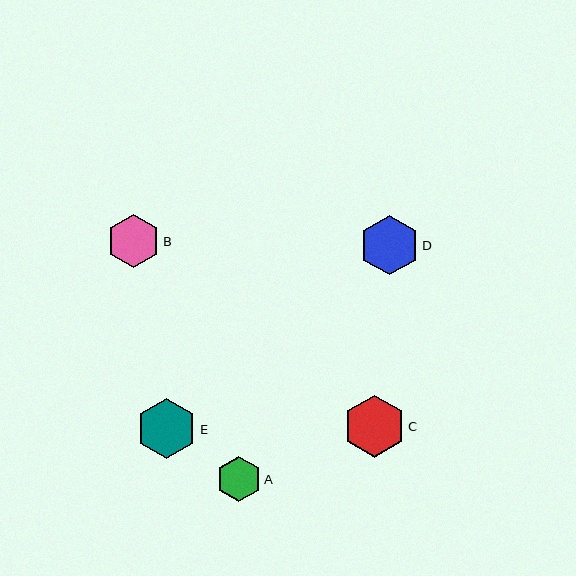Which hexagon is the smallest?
Hexagon A is the smallest with a size of approximately 45 pixels.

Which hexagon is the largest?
Hexagon C is the largest with a size of approximately 62 pixels.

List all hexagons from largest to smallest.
From largest to smallest: C, E, D, B, A.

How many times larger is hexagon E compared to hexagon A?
Hexagon E is approximately 1.4 times the size of hexagon A.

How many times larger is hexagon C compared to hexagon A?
Hexagon C is approximately 1.4 times the size of hexagon A.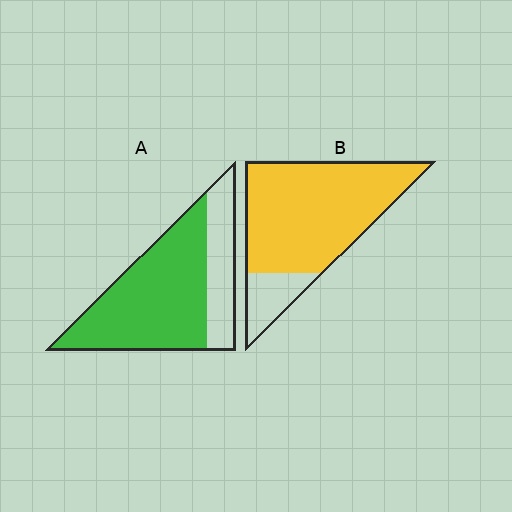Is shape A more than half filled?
Yes.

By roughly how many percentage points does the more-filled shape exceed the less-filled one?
By roughly 10 percentage points (B over A).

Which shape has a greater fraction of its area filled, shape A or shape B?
Shape B.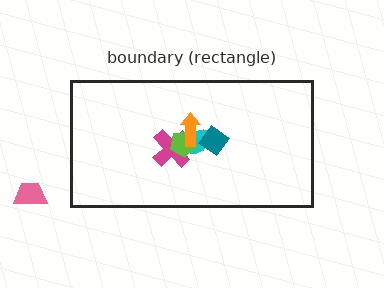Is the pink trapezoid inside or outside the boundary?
Outside.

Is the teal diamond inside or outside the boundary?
Inside.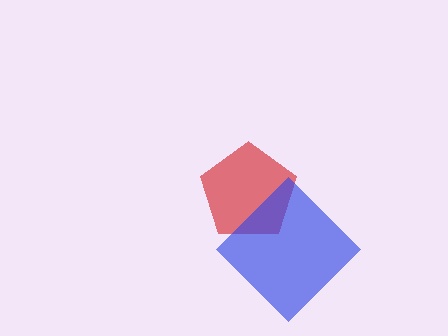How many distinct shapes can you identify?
There are 2 distinct shapes: a red pentagon, a blue diamond.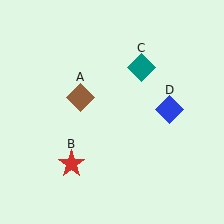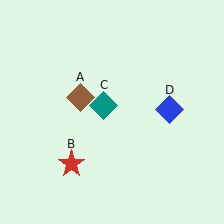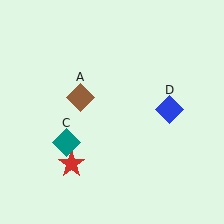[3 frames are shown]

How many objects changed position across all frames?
1 object changed position: teal diamond (object C).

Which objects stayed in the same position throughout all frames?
Brown diamond (object A) and red star (object B) and blue diamond (object D) remained stationary.